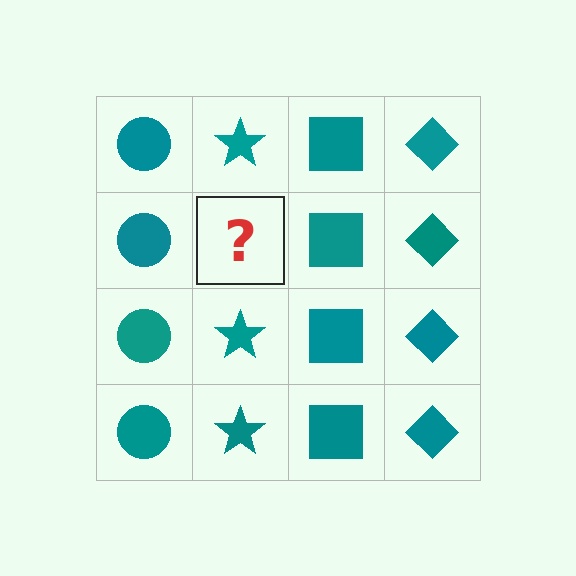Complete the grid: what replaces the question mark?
The question mark should be replaced with a teal star.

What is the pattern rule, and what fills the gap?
The rule is that each column has a consistent shape. The gap should be filled with a teal star.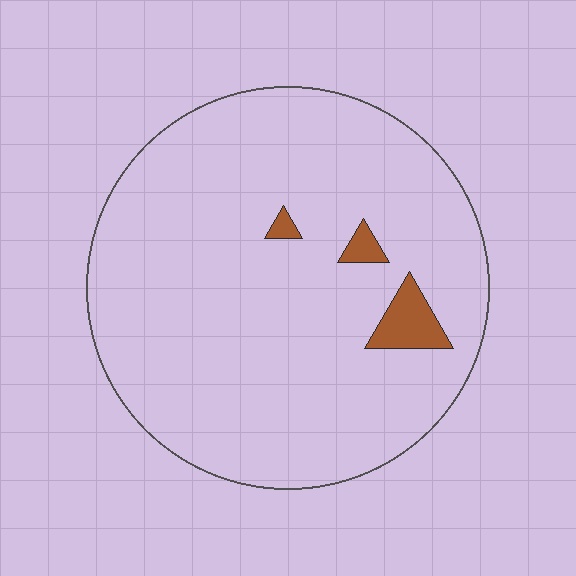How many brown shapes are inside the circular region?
3.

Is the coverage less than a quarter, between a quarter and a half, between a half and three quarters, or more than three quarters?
Less than a quarter.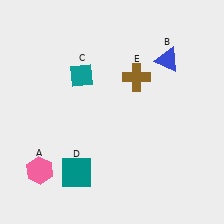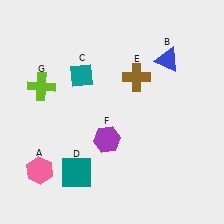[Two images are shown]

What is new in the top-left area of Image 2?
A lime cross (G) was added in the top-left area of Image 2.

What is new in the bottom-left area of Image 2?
A purple hexagon (F) was added in the bottom-left area of Image 2.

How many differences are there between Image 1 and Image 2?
There are 2 differences between the two images.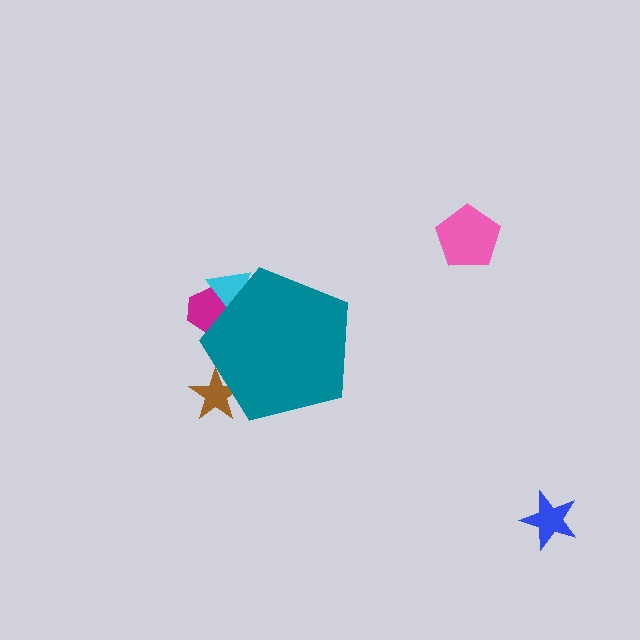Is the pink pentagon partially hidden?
No, the pink pentagon is fully visible.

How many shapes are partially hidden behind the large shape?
3 shapes are partially hidden.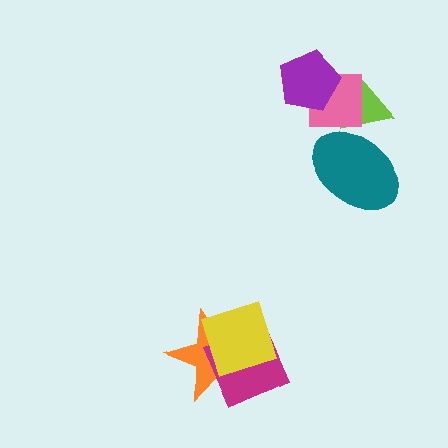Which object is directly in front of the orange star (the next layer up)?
The magenta square is directly in front of the orange star.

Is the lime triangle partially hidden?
Yes, it is partially covered by another shape.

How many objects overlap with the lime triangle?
2 objects overlap with the lime triangle.